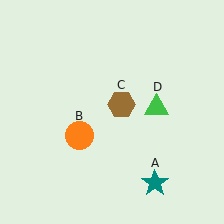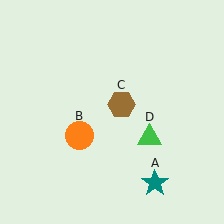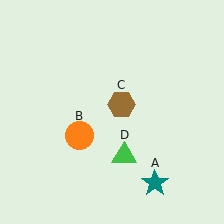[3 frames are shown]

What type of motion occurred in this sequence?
The green triangle (object D) rotated clockwise around the center of the scene.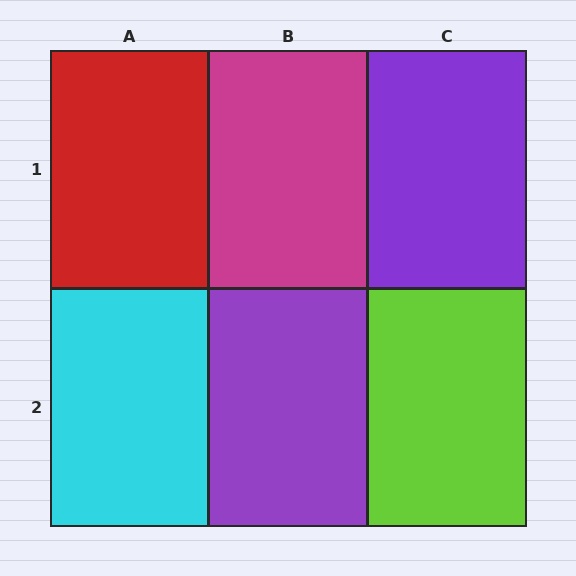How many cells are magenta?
1 cell is magenta.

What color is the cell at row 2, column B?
Purple.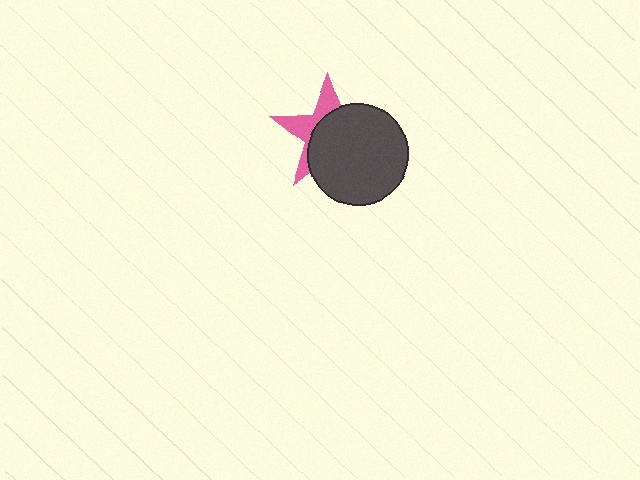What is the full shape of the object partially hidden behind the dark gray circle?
The partially hidden object is a pink star.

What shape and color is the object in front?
The object in front is a dark gray circle.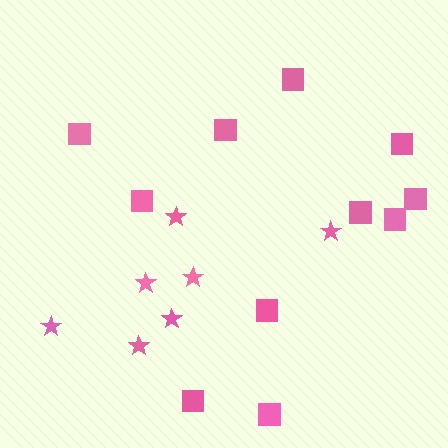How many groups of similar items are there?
There are 2 groups: one group of stars (7) and one group of squares (11).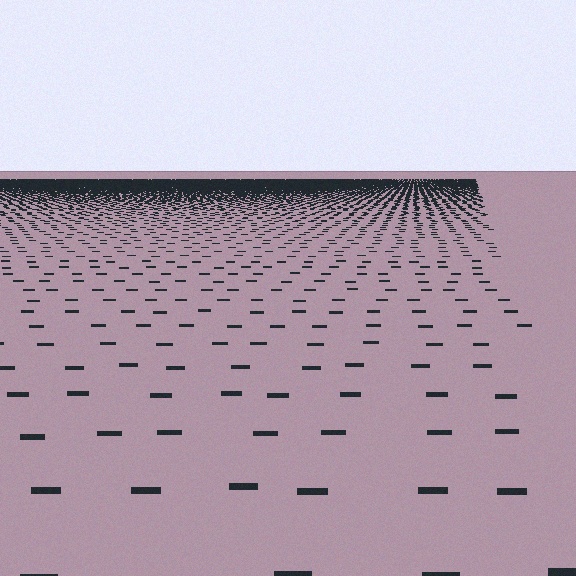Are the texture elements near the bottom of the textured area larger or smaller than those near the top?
Larger. Near the bottom, elements are closer to the viewer and appear at a bigger on-screen size.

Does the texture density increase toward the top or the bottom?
Density increases toward the top.